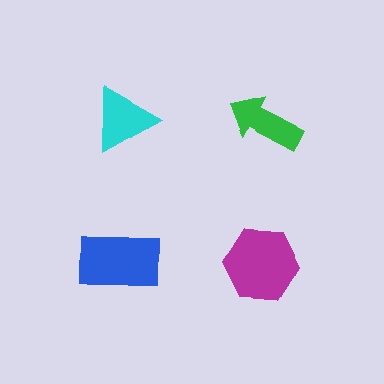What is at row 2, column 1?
A blue rectangle.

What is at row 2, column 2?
A magenta hexagon.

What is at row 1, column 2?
A green arrow.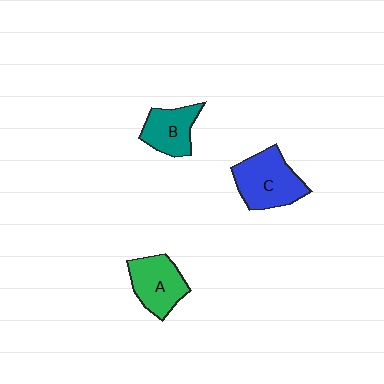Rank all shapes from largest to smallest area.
From largest to smallest: C (blue), A (green), B (teal).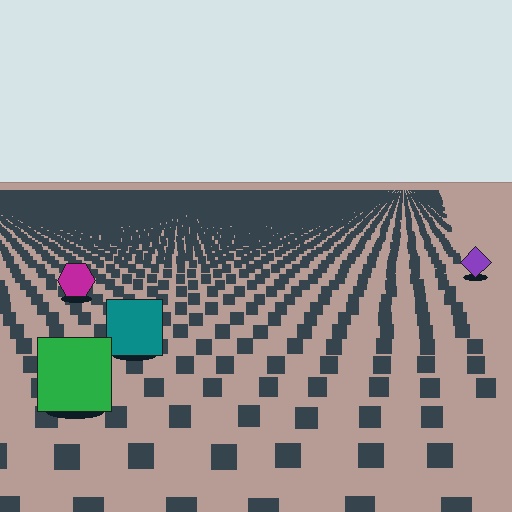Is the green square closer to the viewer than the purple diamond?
Yes. The green square is closer — you can tell from the texture gradient: the ground texture is coarser near it.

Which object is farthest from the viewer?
The purple diamond is farthest from the viewer. It appears smaller and the ground texture around it is denser.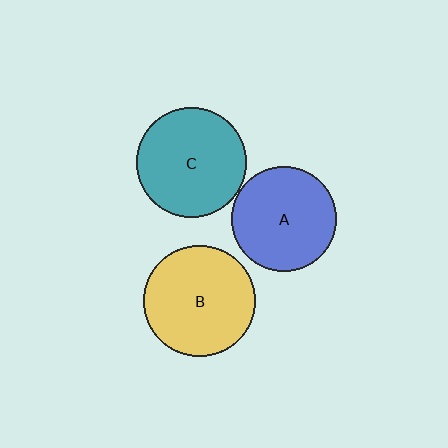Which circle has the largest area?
Circle B (yellow).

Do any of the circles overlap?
No, none of the circles overlap.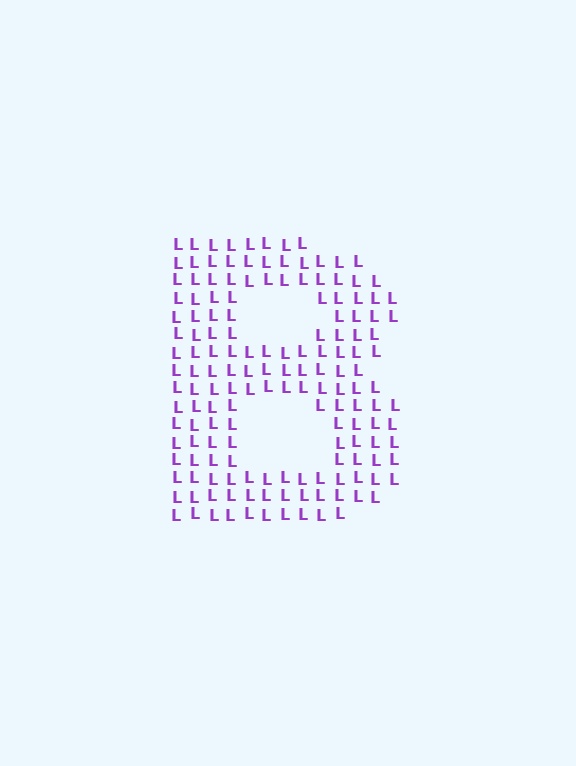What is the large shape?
The large shape is the letter B.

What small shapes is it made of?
It is made of small letter L's.